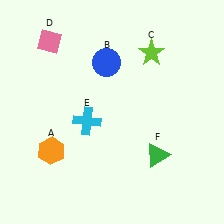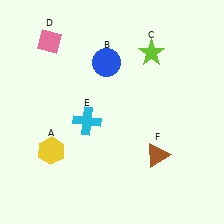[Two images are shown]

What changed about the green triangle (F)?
In Image 1, F is green. In Image 2, it changed to brown.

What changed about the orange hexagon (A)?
In Image 1, A is orange. In Image 2, it changed to yellow.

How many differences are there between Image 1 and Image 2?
There are 2 differences between the two images.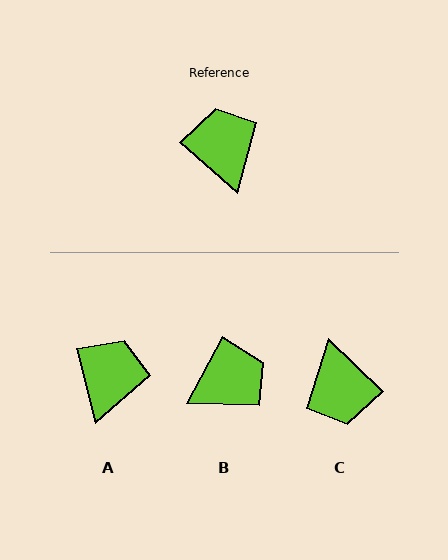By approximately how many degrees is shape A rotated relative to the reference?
Approximately 34 degrees clockwise.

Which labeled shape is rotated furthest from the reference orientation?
C, about 178 degrees away.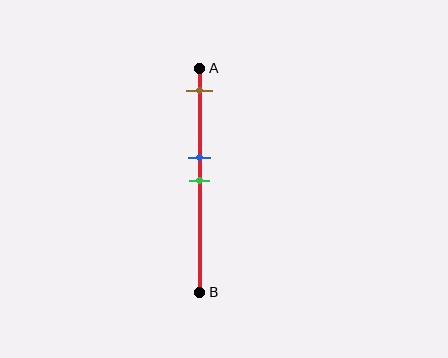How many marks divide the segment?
There are 3 marks dividing the segment.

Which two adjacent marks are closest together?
The blue and green marks are the closest adjacent pair.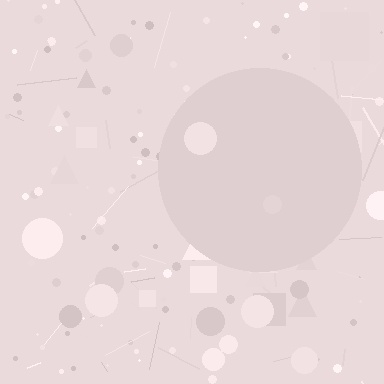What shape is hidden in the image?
A circle is hidden in the image.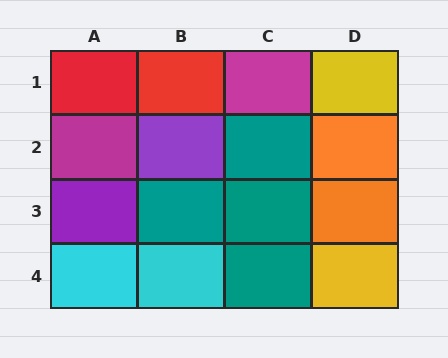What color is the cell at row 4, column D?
Yellow.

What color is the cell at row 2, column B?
Purple.